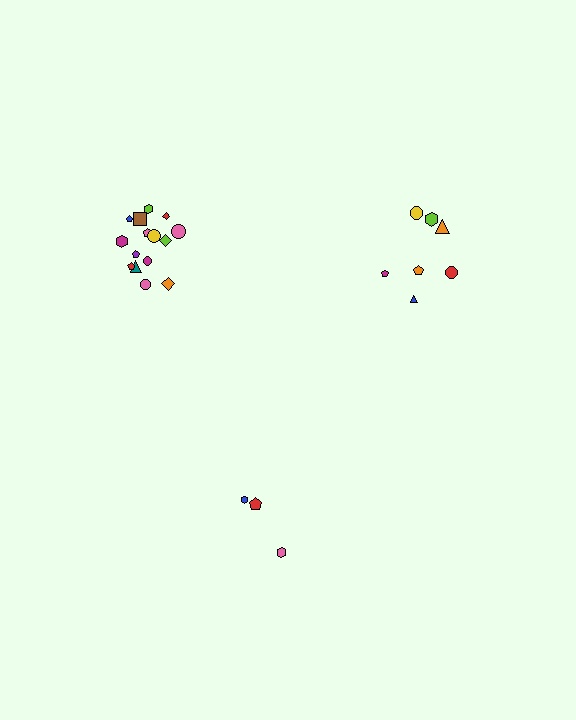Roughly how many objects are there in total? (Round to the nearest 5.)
Roughly 25 objects in total.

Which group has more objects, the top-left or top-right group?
The top-left group.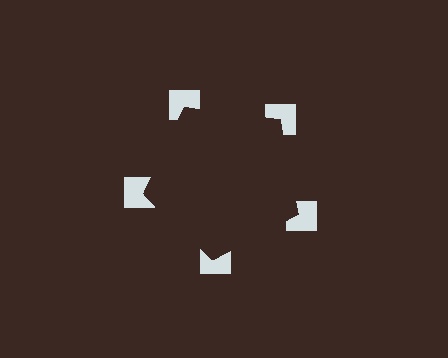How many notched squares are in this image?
There are 5 — one at each vertex of the illusory pentagon.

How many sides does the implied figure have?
5 sides.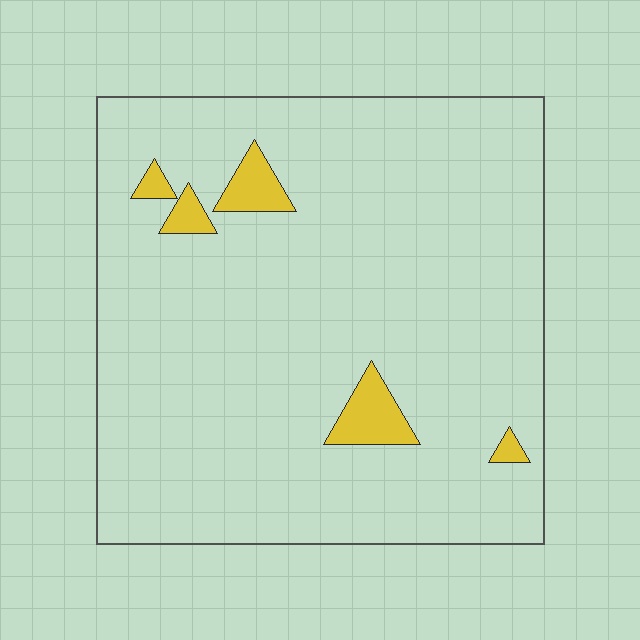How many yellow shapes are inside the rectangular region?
5.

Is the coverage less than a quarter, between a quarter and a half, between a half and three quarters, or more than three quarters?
Less than a quarter.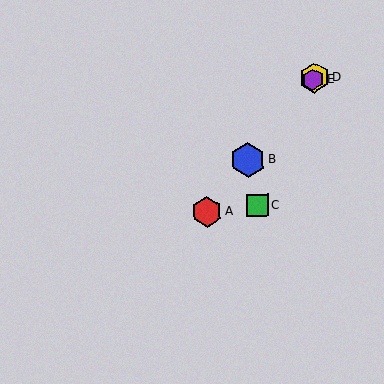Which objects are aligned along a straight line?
Objects A, B, D, E are aligned along a straight line.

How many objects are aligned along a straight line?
4 objects (A, B, D, E) are aligned along a straight line.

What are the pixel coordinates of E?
Object E is at (313, 79).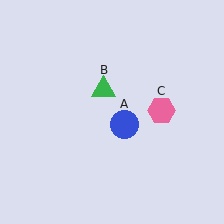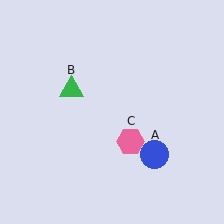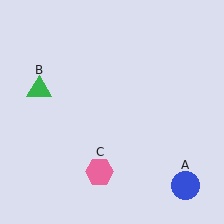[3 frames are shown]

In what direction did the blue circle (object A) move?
The blue circle (object A) moved down and to the right.